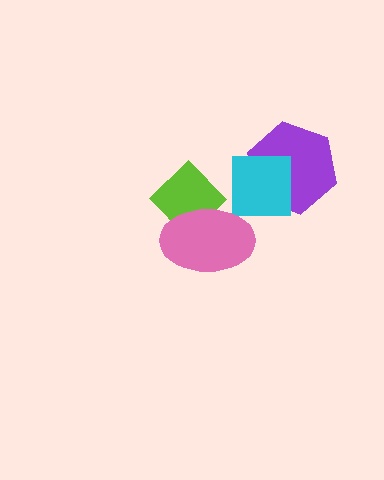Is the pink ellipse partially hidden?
No, no other shape covers it.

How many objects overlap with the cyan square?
1 object overlaps with the cyan square.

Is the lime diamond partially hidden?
Yes, it is partially covered by another shape.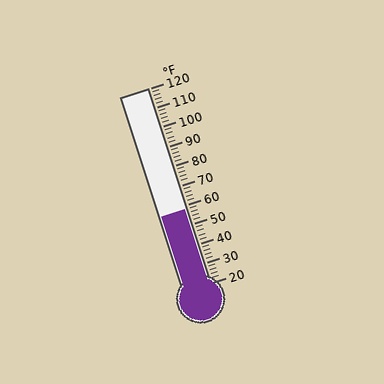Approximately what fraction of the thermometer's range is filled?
The thermometer is filled to approximately 40% of its range.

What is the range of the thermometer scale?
The thermometer scale ranges from 20°F to 120°F.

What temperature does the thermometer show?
The thermometer shows approximately 58°F.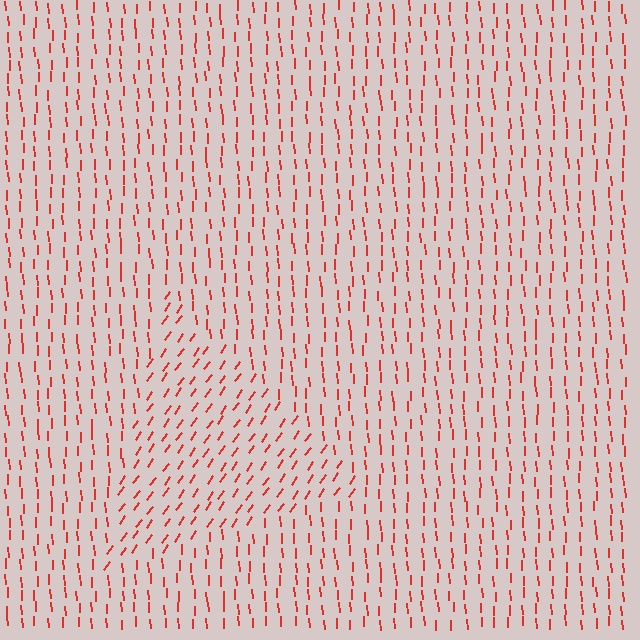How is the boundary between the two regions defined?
The boundary is defined purely by a change in line orientation (approximately 38 degrees difference). All lines are the same color and thickness.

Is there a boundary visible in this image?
Yes, there is a texture boundary formed by a change in line orientation.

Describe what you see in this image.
The image is filled with small red line segments. A triangle region in the image has lines oriented differently from the surrounding lines, creating a visible texture boundary.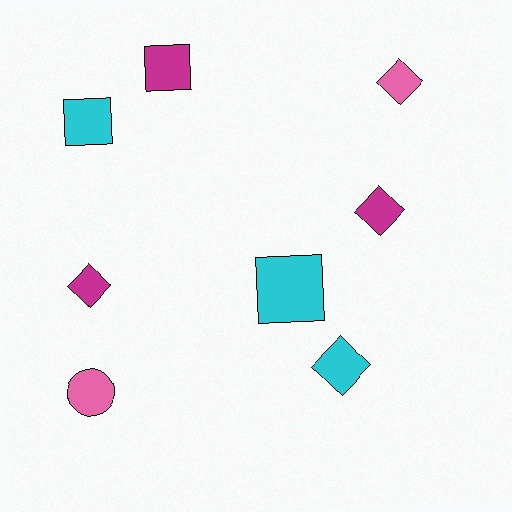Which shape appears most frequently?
Diamond, with 4 objects.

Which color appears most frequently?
Cyan, with 3 objects.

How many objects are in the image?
There are 8 objects.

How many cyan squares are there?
There are 2 cyan squares.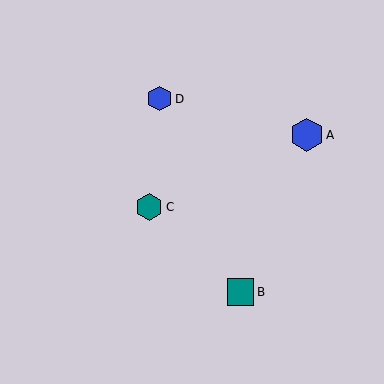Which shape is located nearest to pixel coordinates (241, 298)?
The teal square (labeled B) at (240, 292) is nearest to that location.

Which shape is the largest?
The blue hexagon (labeled A) is the largest.